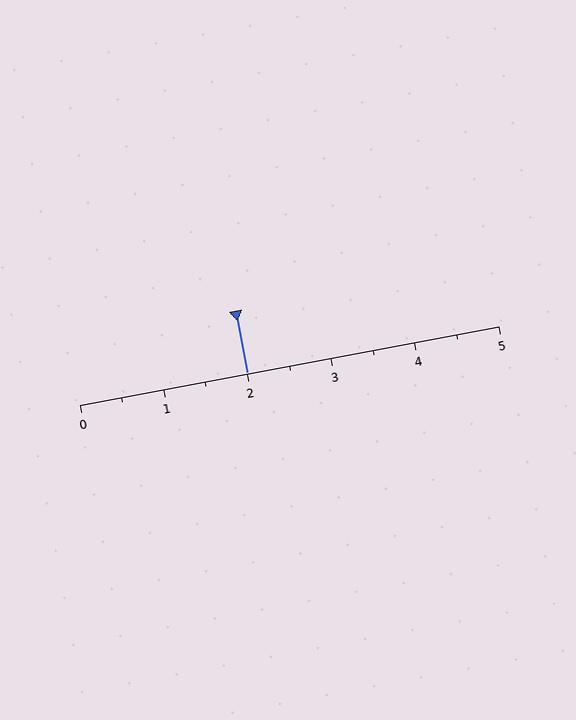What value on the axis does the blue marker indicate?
The marker indicates approximately 2.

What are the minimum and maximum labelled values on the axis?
The axis runs from 0 to 5.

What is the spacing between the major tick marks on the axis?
The major ticks are spaced 1 apart.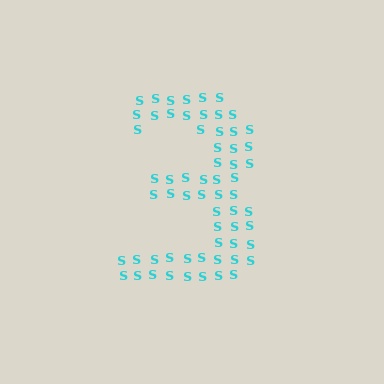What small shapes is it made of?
It is made of small letter S's.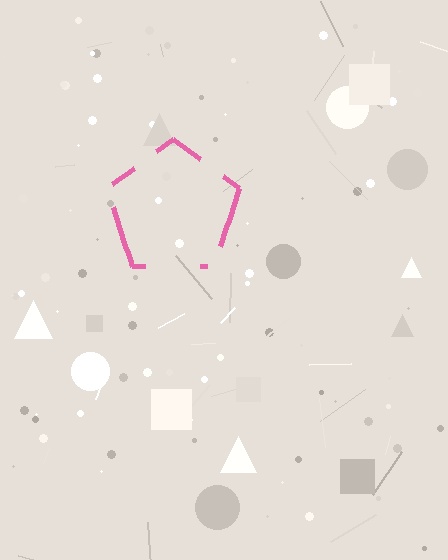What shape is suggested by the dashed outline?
The dashed outline suggests a pentagon.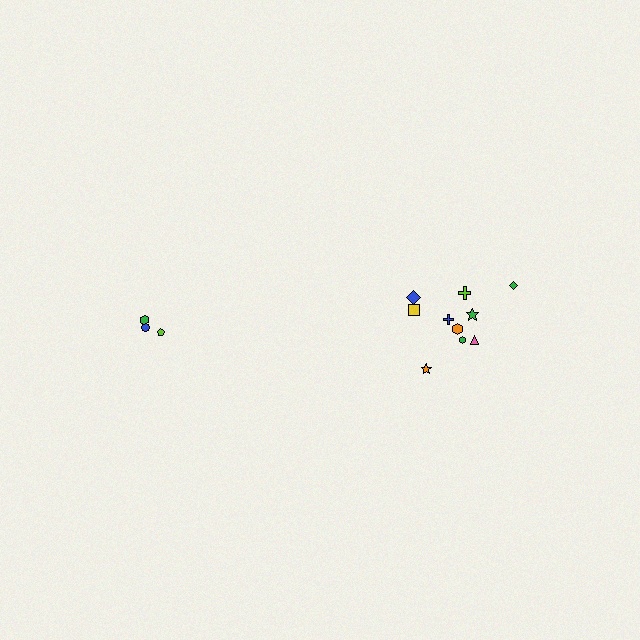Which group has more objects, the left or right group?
The right group.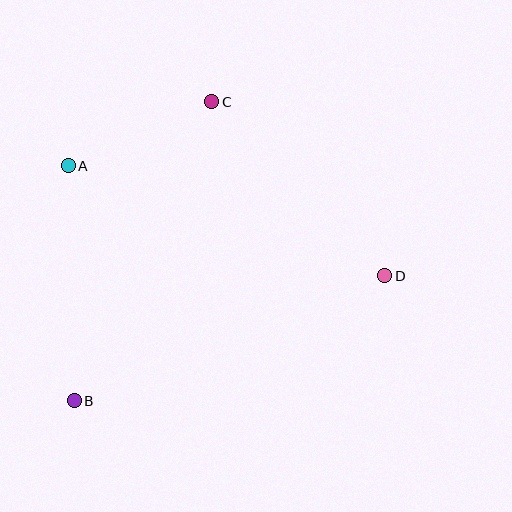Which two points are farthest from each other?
Points A and D are farthest from each other.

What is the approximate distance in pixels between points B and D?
The distance between B and D is approximately 335 pixels.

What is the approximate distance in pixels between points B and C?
The distance between B and C is approximately 329 pixels.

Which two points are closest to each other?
Points A and C are closest to each other.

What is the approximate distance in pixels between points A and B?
The distance between A and B is approximately 235 pixels.